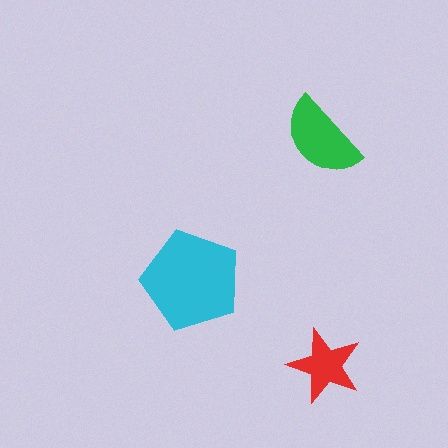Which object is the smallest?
The red star.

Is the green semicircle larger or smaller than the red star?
Larger.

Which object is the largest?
The cyan pentagon.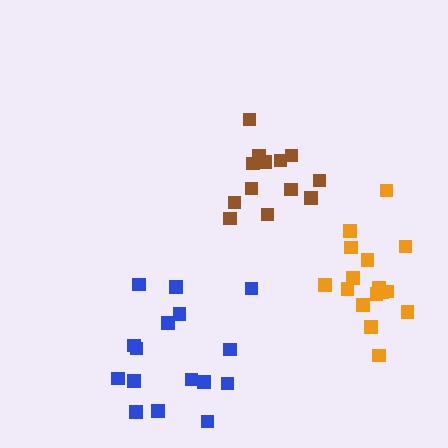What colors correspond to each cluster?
The clusters are colored: orange, blue, brown.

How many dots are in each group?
Group 1: 16 dots, Group 2: 16 dots, Group 3: 13 dots (45 total).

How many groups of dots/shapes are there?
There are 3 groups.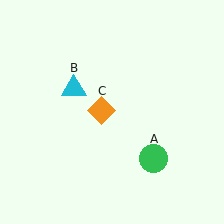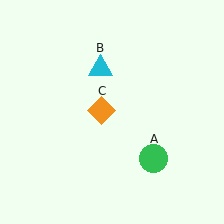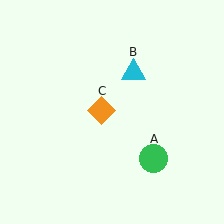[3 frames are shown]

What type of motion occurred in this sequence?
The cyan triangle (object B) rotated clockwise around the center of the scene.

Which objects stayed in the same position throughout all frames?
Green circle (object A) and orange diamond (object C) remained stationary.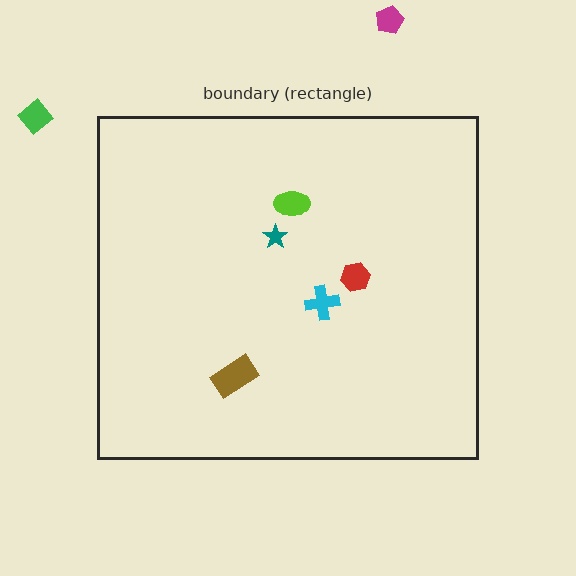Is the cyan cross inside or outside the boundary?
Inside.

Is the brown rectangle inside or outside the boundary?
Inside.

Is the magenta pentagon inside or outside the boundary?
Outside.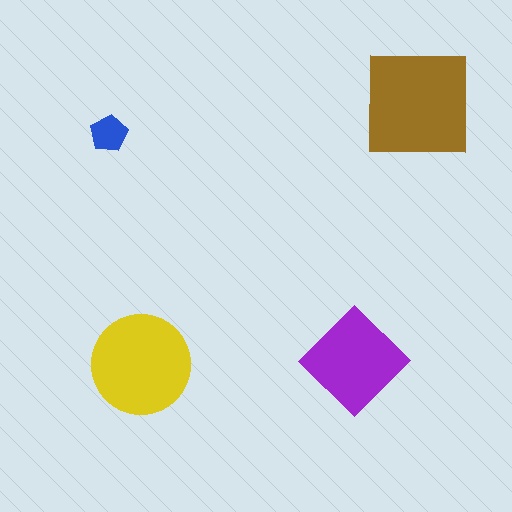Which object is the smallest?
The blue pentagon.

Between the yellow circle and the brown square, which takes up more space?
The brown square.